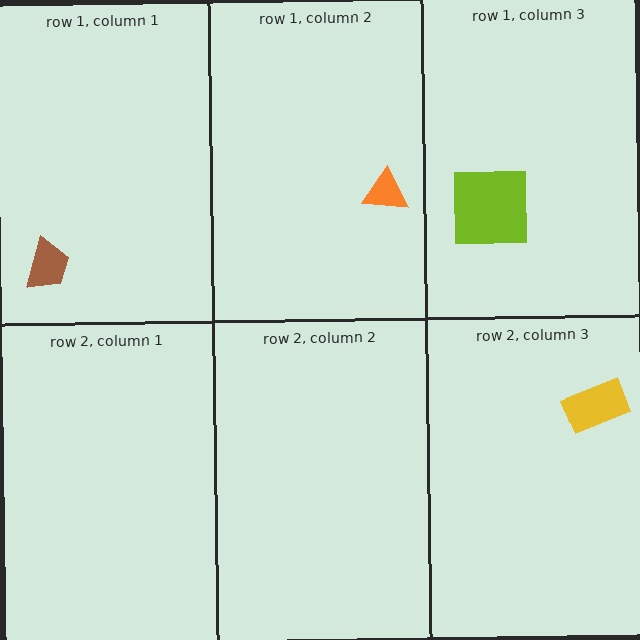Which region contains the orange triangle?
The row 1, column 2 region.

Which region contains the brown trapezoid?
The row 1, column 1 region.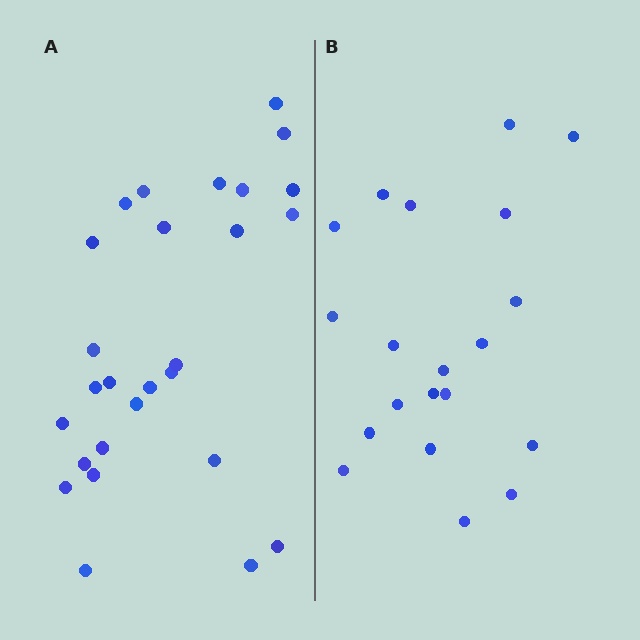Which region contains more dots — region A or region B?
Region A (the left region) has more dots.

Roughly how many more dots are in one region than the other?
Region A has roughly 8 or so more dots than region B.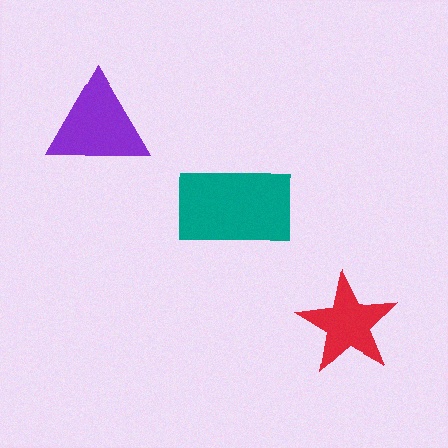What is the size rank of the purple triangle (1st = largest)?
2nd.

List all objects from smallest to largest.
The red star, the purple triangle, the teal rectangle.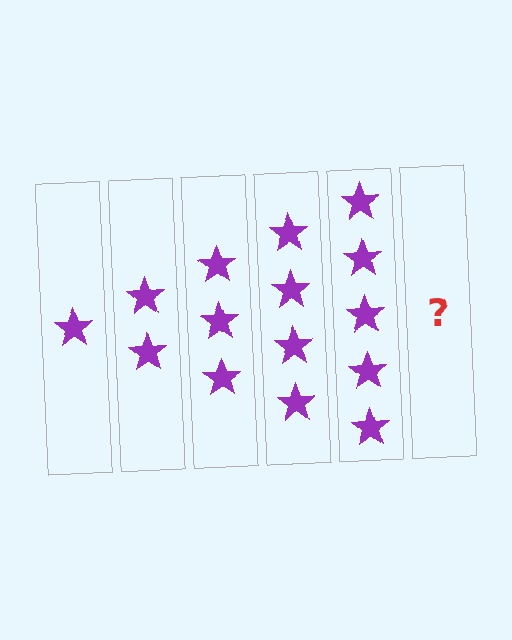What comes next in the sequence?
The next element should be 6 stars.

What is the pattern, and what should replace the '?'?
The pattern is that each step adds one more star. The '?' should be 6 stars.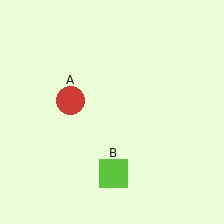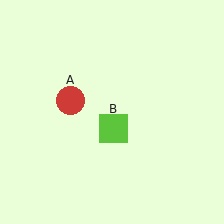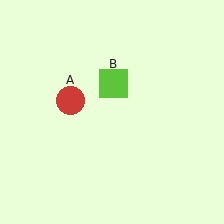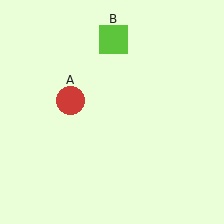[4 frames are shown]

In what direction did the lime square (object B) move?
The lime square (object B) moved up.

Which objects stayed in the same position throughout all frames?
Red circle (object A) remained stationary.